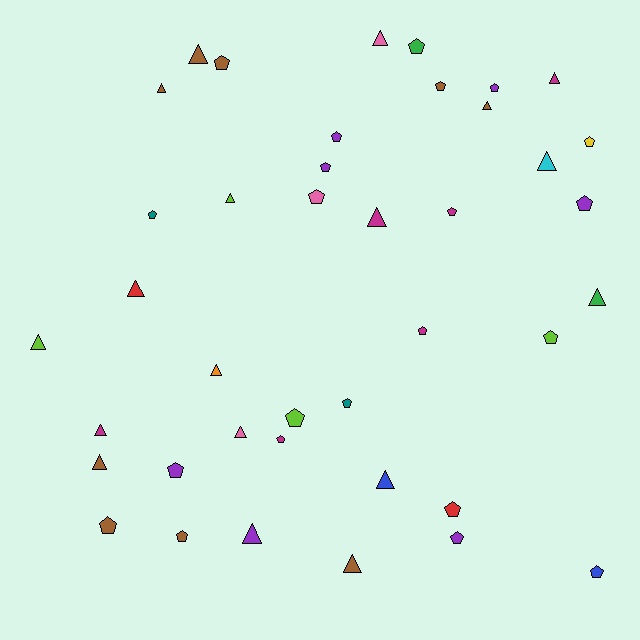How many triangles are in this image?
There are 18 triangles.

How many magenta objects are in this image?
There are 6 magenta objects.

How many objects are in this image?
There are 40 objects.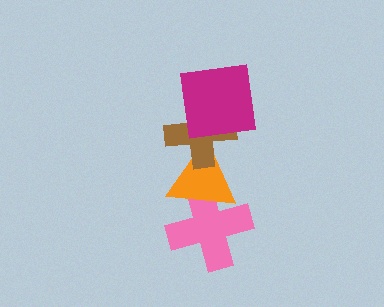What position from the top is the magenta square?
The magenta square is 1st from the top.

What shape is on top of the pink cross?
The orange triangle is on top of the pink cross.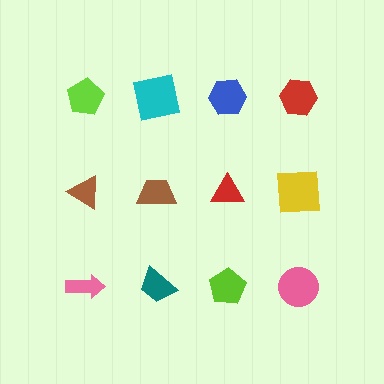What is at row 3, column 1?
A pink arrow.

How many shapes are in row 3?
4 shapes.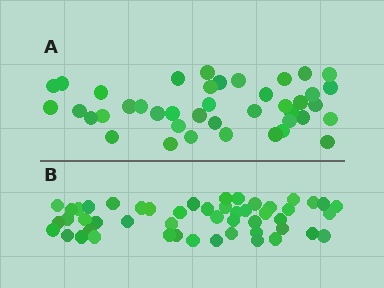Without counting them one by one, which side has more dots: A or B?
Region B (the bottom region) has more dots.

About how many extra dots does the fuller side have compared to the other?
Region B has roughly 8 or so more dots than region A.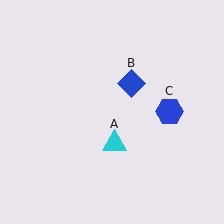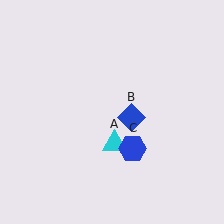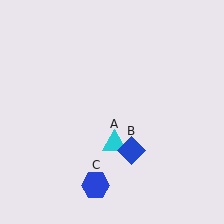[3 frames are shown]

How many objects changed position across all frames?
2 objects changed position: blue diamond (object B), blue hexagon (object C).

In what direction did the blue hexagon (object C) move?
The blue hexagon (object C) moved down and to the left.